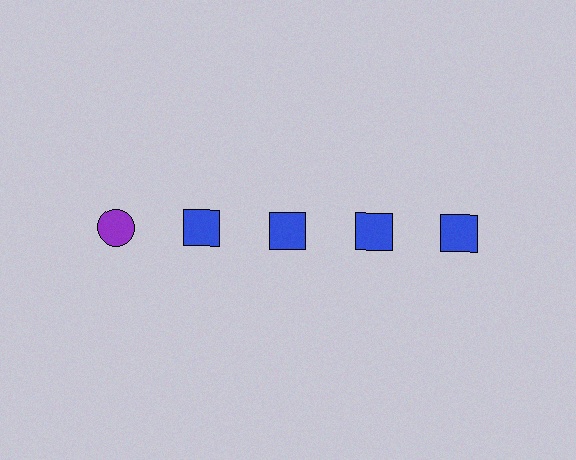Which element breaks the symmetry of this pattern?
The purple circle in the top row, leftmost column breaks the symmetry. All other shapes are blue squares.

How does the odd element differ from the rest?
It differs in both color (purple instead of blue) and shape (circle instead of square).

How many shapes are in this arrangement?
There are 5 shapes arranged in a grid pattern.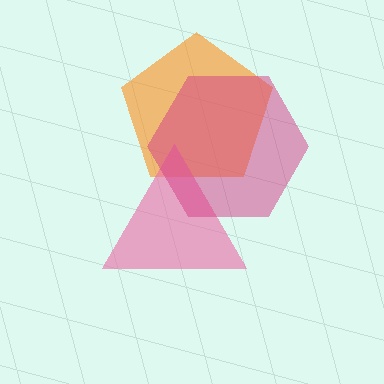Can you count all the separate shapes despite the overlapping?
Yes, there are 3 separate shapes.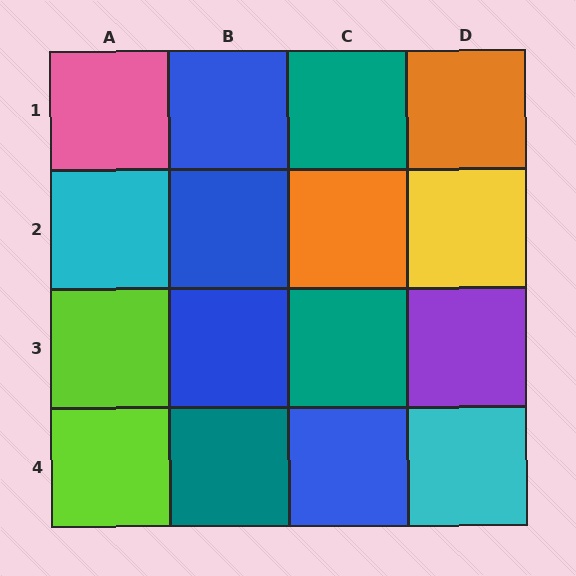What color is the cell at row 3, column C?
Teal.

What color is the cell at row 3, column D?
Purple.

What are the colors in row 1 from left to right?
Pink, blue, teal, orange.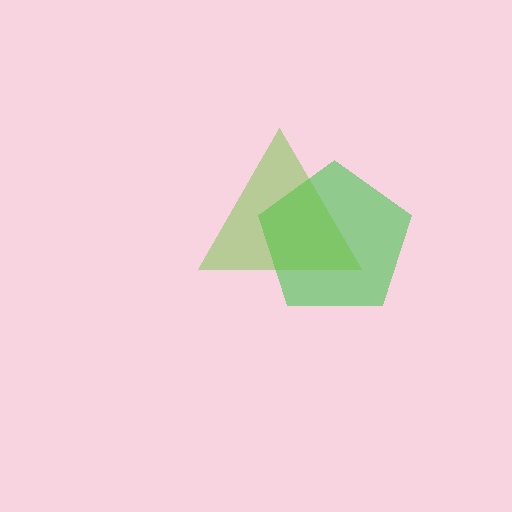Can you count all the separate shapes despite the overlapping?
Yes, there are 2 separate shapes.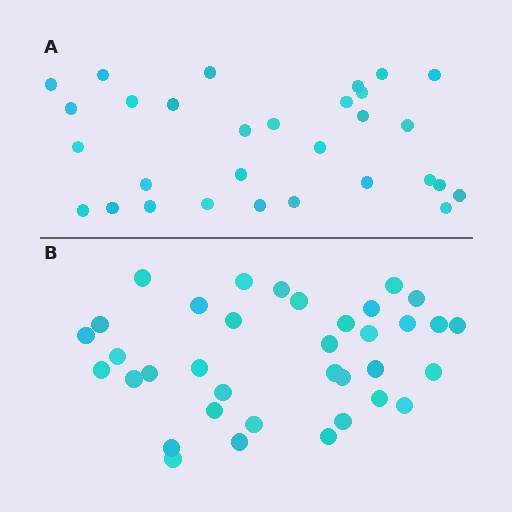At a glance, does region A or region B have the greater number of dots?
Region B (the bottom region) has more dots.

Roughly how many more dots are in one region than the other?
Region B has about 6 more dots than region A.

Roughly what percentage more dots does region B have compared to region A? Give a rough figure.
About 20% more.